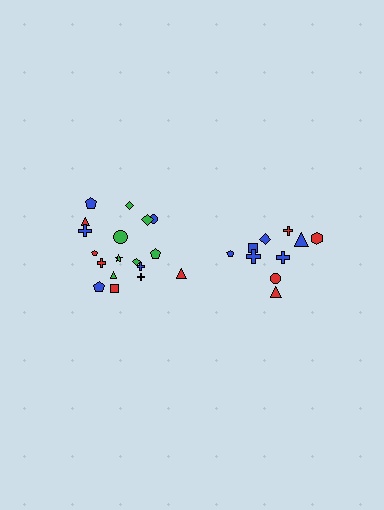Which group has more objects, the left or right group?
The left group.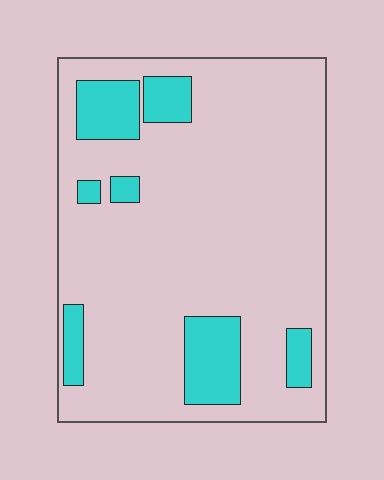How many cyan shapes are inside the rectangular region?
7.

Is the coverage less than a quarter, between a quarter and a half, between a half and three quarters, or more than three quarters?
Less than a quarter.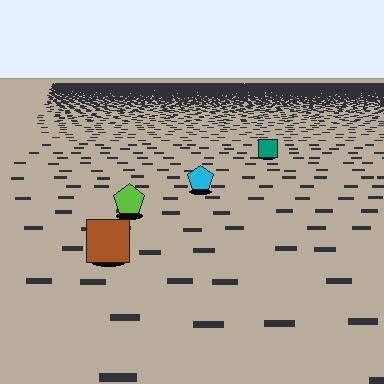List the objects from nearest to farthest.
From nearest to farthest: the brown square, the lime pentagon, the cyan pentagon, the teal square.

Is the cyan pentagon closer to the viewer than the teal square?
Yes. The cyan pentagon is closer — you can tell from the texture gradient: the ground texture is coarser near it.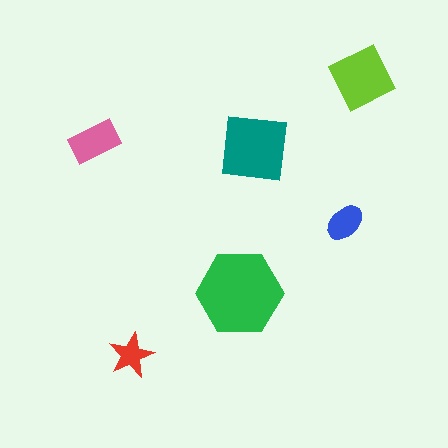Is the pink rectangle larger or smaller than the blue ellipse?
Larger.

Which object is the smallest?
The red star.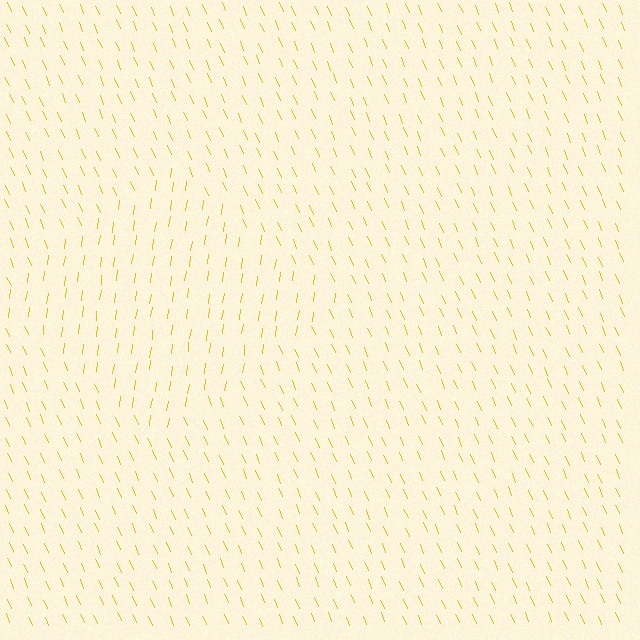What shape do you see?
I see a diamond.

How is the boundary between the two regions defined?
The boundary is defined purely by a change in line orientation (approximately 31 degrees difference). All lines are the same color and thickness.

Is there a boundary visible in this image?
Yes, there is a texture boundary formed by a change in line orientation.